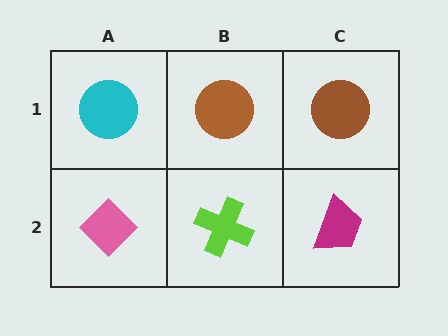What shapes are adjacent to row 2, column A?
A cyan circle (row 1, column A), a lime cross (row 2, column B).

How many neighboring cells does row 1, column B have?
3.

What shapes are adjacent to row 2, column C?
A brown circle (row 1, column C), a lime cross (row 2, column B).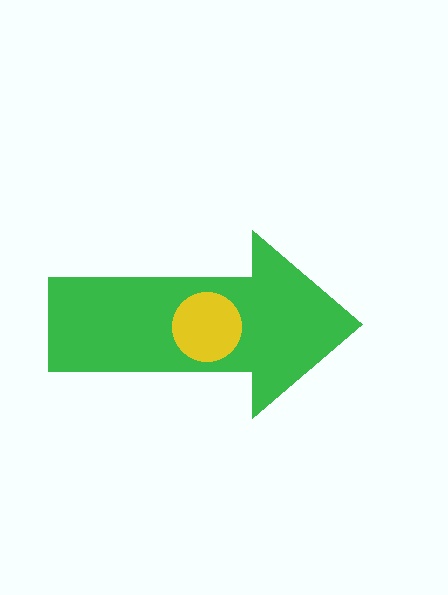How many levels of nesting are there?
2.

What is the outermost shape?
The green arrow.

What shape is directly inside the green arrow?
The yellow circle.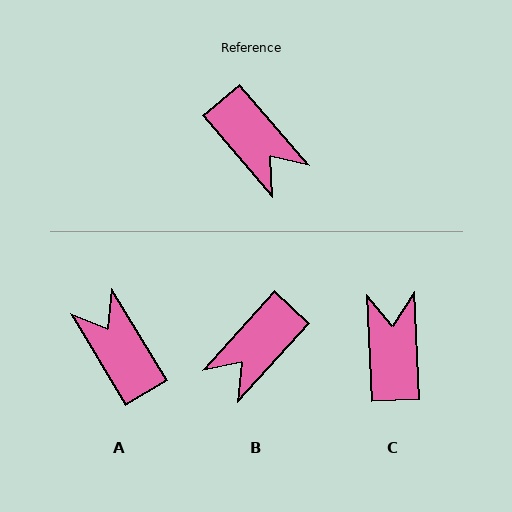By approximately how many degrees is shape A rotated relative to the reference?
Approximately 170 degrees counter-clockwise.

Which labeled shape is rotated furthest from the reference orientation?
A, about 170 degrees away.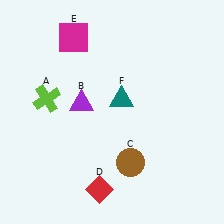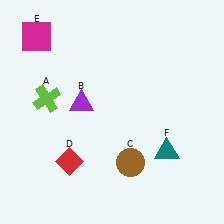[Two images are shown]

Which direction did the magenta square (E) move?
The magenta square (E) moved left.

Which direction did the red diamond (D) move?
The red diamond (D) moved left.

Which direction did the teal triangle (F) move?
The teal triangle (F) moved down.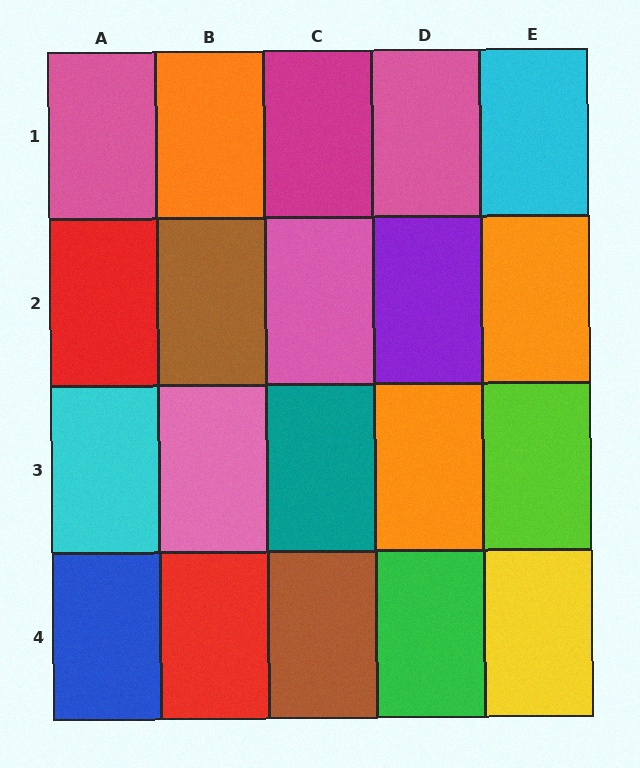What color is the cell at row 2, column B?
Brown.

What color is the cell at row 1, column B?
Orange.